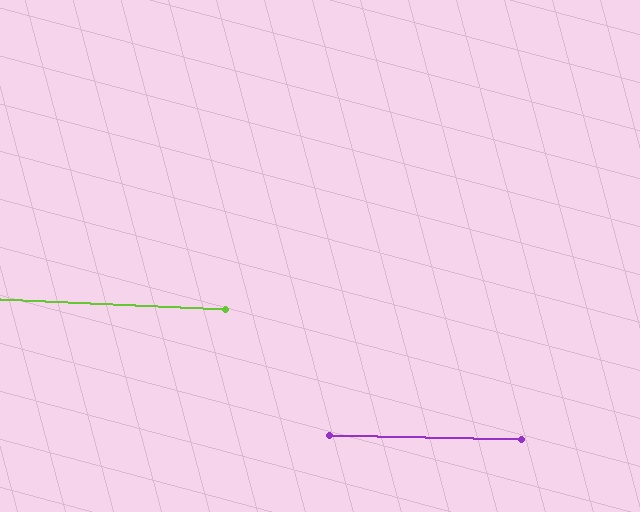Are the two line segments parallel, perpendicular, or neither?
Parallel — their directions differ by only 1.3°.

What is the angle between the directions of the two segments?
Approximately 1 degree.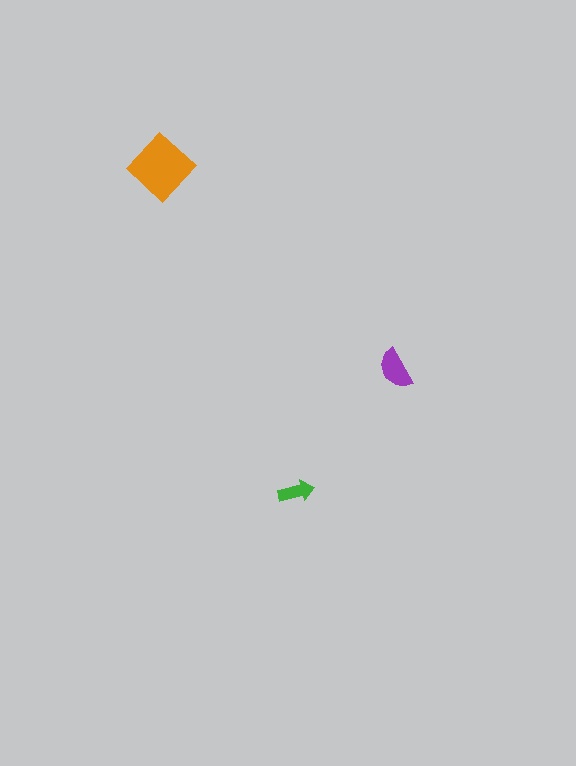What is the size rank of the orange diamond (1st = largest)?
1st.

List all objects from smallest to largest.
The green arrow, the purple semicircle, the orange diamond.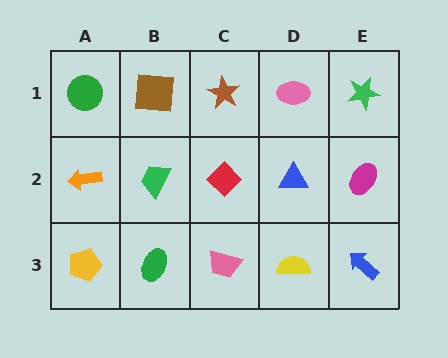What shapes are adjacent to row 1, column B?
A green trapezoid (row 2, column B), a green circle (row 1, column A), a brown star (row 1, column C).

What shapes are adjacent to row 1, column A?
An orange arrow (row 2, column A), a brown square (row 1, column B).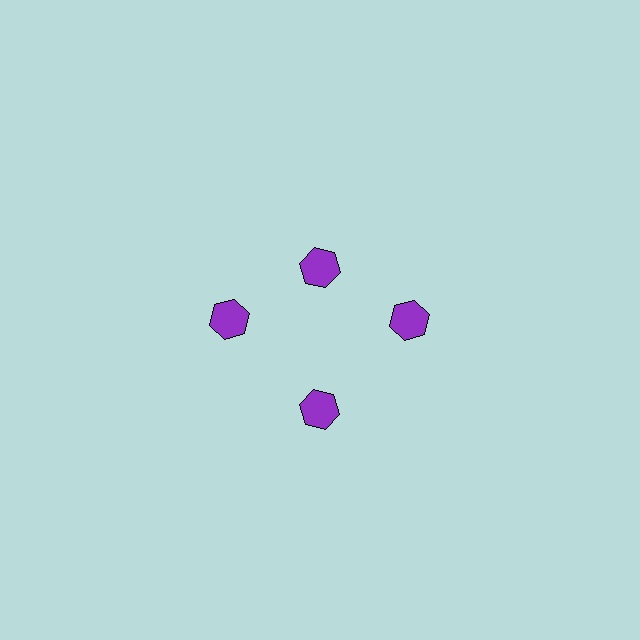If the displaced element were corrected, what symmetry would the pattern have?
It would have 4-fold rotational symmetry — the pattern would map onto itself every 90 degrees.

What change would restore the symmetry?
The symmetry would be restored by moving it outward, back onto the ring so that all 4 hexagons sit at equal angles and equal distance from the center.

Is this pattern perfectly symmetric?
No. The 4 purple hexagons are arranged in a ring, but one element near the 12 o'clock position is pulled inward toward the center, breaking the 4-fold rotational symmetry.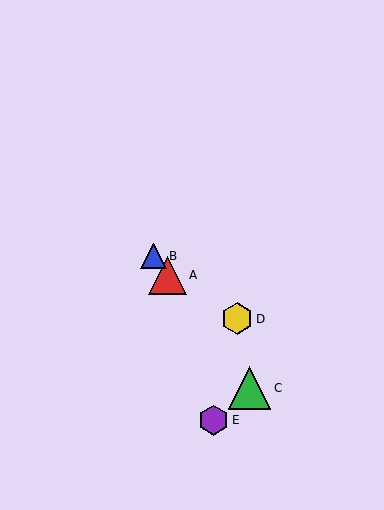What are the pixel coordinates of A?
Object A is at (167, 275).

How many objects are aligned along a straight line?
3 objects (A, B, C) are aligned along a straight line.